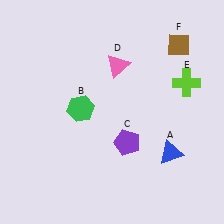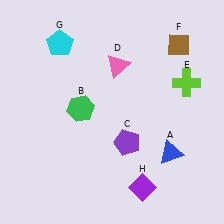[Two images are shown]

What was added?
A cyan pentagon (G), a purple diamond (H) were added in Image 2.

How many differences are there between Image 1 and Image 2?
There are 2 differences between the two images.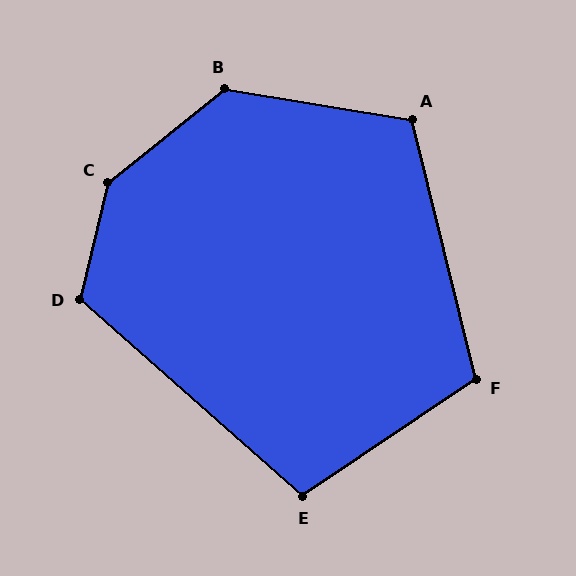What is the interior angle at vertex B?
Approximately 132 degrees (obtuse).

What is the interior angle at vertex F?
Approximately 110 degrees (obtuse).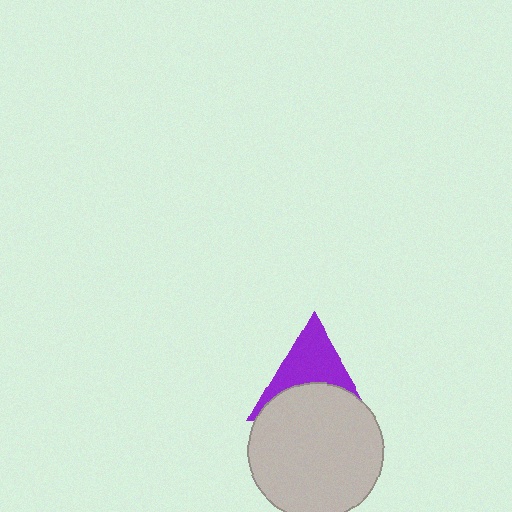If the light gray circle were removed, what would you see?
You would see the complete purple triangle.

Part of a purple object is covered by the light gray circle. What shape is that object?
It is a triangle.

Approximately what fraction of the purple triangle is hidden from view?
Roughly 50% of the purple triangle is hidden behind the light gray circle.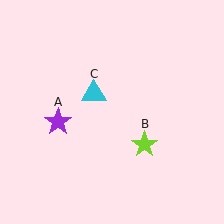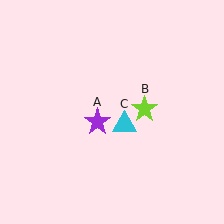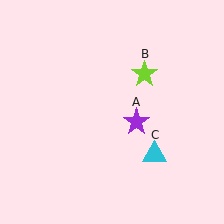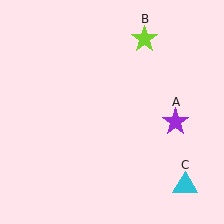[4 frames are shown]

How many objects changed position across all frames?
3 objects changed position: purple star (object A), lime star (object B), cyan triangle (object C).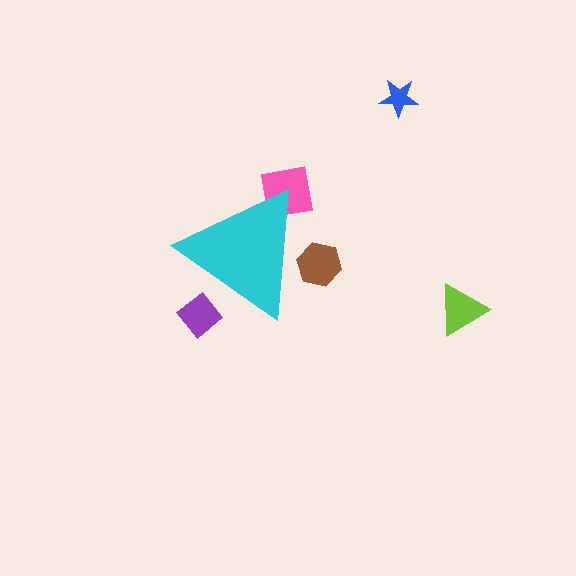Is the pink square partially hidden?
Yes, the pink square is partially hidden behind the cyan triangle.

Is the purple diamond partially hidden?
Yes, the purple diamond is partially hidden behind the cyan triangle.